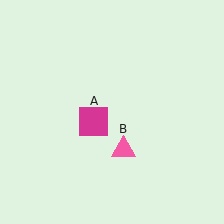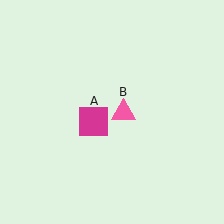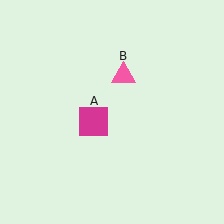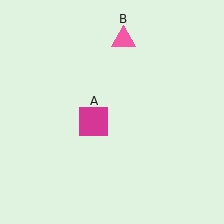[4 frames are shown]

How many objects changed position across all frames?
1 object changed position: pink triangle (object B).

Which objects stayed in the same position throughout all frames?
Magenta square (object A) remained stationary.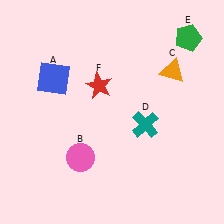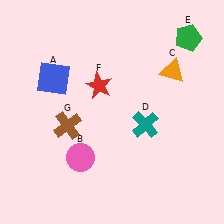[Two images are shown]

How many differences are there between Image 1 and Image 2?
There is 1 difference between the two images.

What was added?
A brown cross (G) was added in Image 2.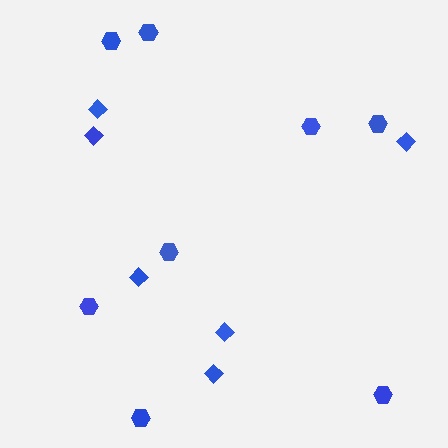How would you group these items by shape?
There are 2 groups: one group of diamonds (6) and one group of hexagons (8).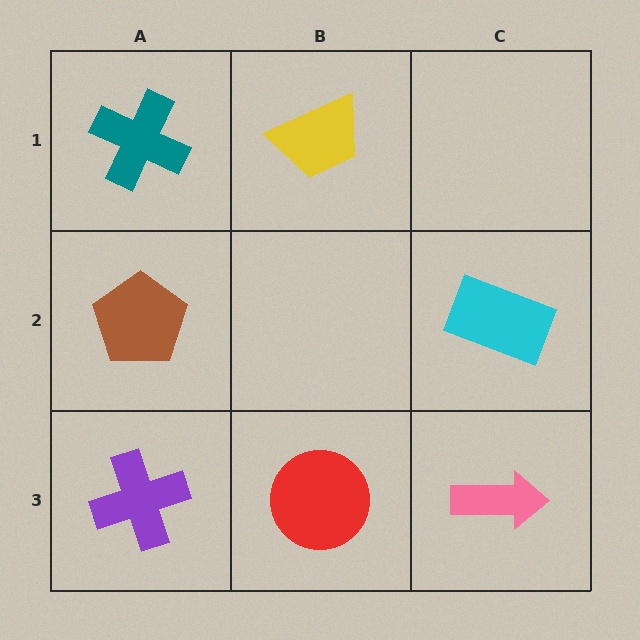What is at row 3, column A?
A purple cross.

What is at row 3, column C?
A pink arrow.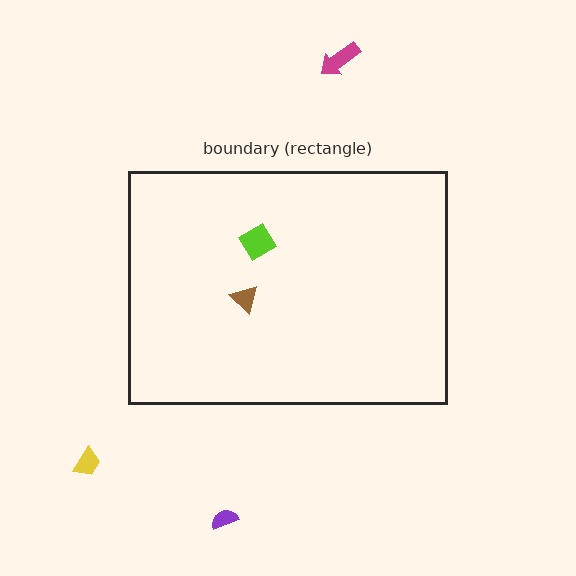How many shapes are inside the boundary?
2 inside, 3 outside.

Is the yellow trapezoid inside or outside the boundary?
Outside.